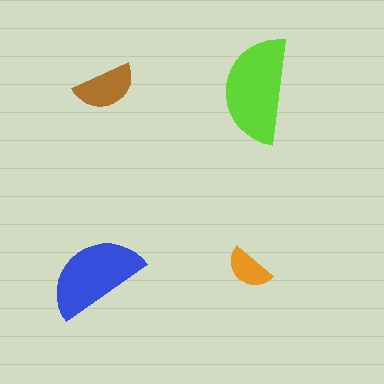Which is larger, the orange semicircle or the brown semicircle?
The brown one.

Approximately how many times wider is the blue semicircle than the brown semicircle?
About 1.5 times wider.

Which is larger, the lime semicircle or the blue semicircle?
The lime one.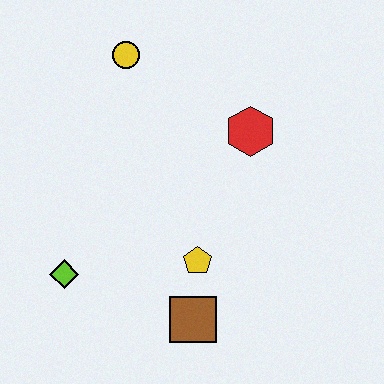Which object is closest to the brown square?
The yellow pentagon is closest to the brown square.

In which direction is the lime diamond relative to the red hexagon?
The lime diamond is to the left of the red hexagon.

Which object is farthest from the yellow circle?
The brown square is farthest from the yellow circle.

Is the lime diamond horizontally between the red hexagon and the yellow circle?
No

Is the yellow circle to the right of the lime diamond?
Yes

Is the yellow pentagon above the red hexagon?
No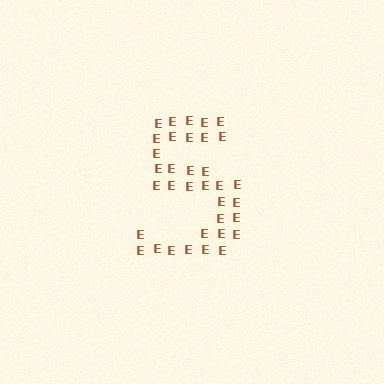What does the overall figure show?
The overall figure shows the digit 5.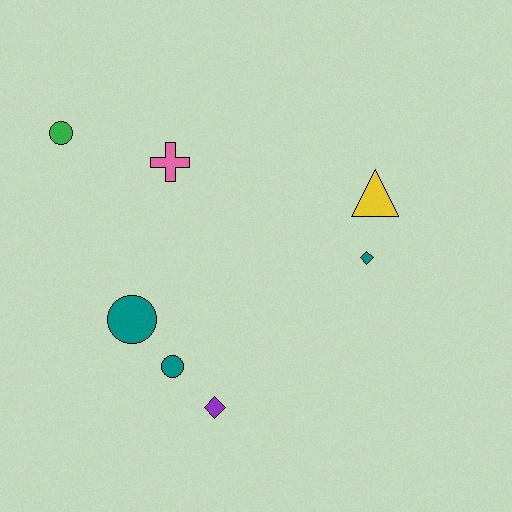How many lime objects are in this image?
There are no lime objects.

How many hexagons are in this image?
There are no hexagons.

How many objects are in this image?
There are 7 objects.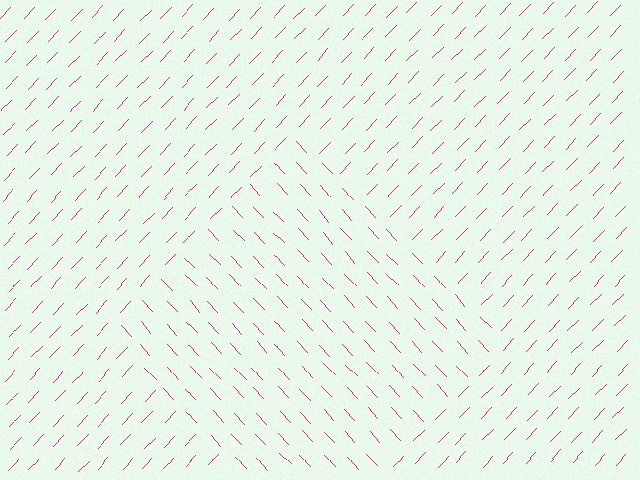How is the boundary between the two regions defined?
The boundary is defined purely by a change in line orientation (approximately 87 degrees difference). All lines are the same color and thickness.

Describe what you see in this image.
The image is filled with small magenta line segments. A diamond region in the image has lines oriented differently from the surrounding lines, creating a visible texture boundary.